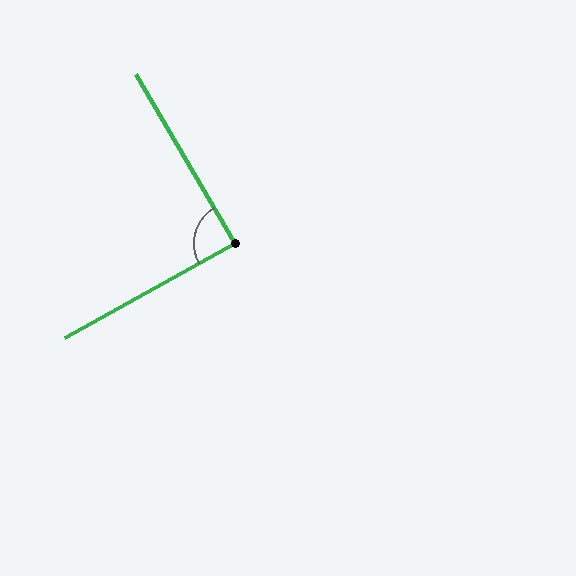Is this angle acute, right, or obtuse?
It is approximately a right angle.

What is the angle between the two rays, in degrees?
Approximately 89 degrees.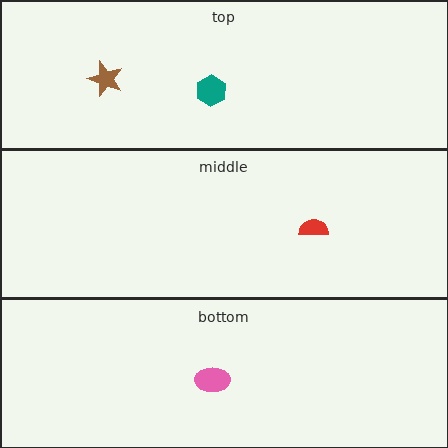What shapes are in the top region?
The teal hexagon, the brown star.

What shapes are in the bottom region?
The pink ellipse.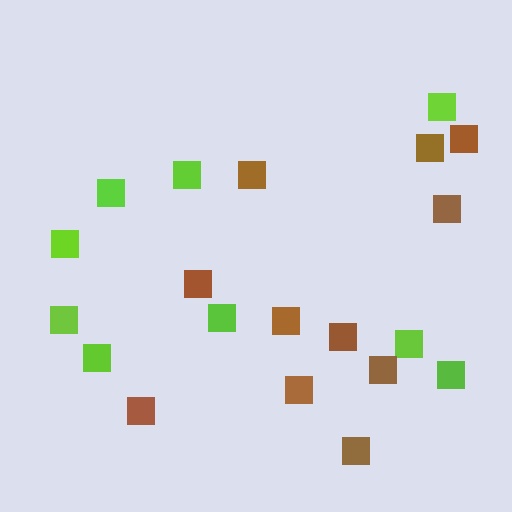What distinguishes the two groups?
There are 2 groups: one group of lime squares (9) and one group of brown squares (11).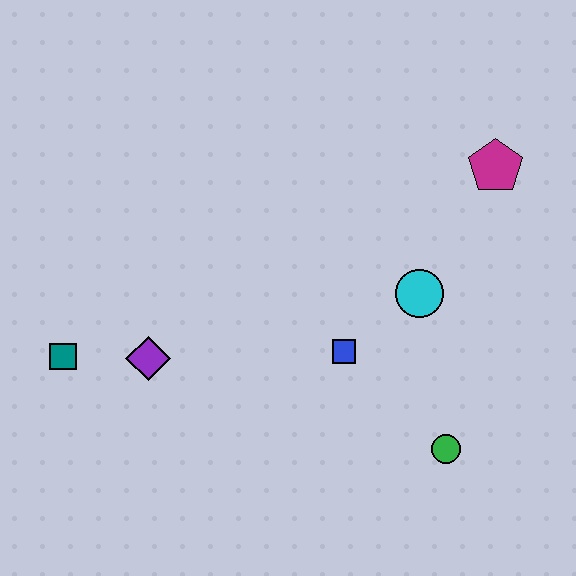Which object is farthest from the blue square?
The teal square is farthest from the blue square.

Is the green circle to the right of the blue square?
Yes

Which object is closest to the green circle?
The blue square is closest to the green circle.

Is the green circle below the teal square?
Yes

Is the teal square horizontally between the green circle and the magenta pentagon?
No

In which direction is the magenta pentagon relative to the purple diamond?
The magenta pentagon is to the right of the purple diamond.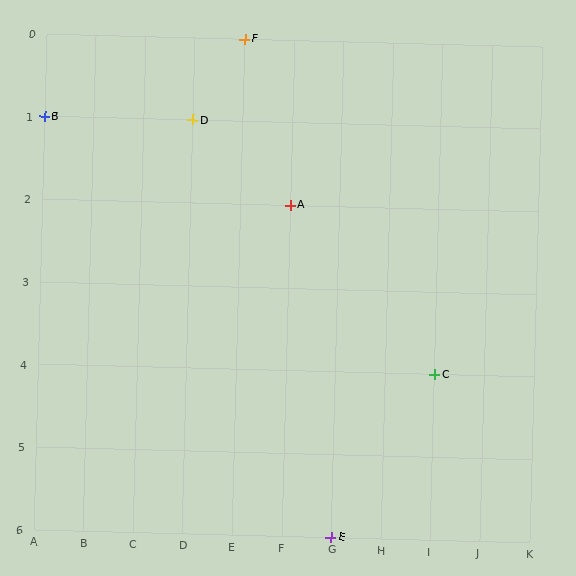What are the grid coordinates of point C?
Point C is at grid coordinates (I, 4).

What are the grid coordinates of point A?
Point A is at grid coordinates (F, 2).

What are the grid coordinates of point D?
Point D is at grid coordinates (D, 1).